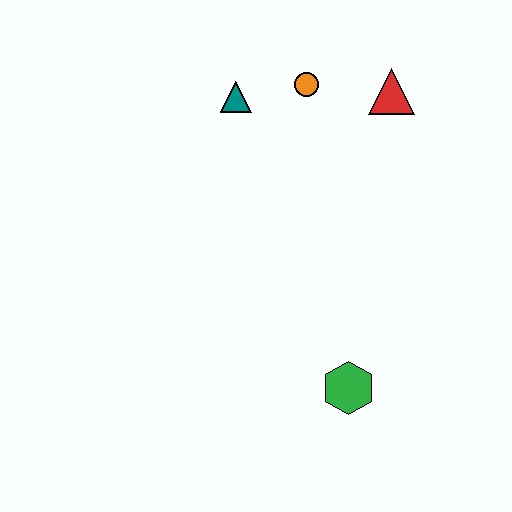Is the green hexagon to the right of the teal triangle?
Yes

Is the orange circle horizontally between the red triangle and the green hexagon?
No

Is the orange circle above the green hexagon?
Yes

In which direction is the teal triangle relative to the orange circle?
The teal triangle is to the left of the orange circle.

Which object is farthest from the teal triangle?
The green hexagon is farthest from the teal triangle.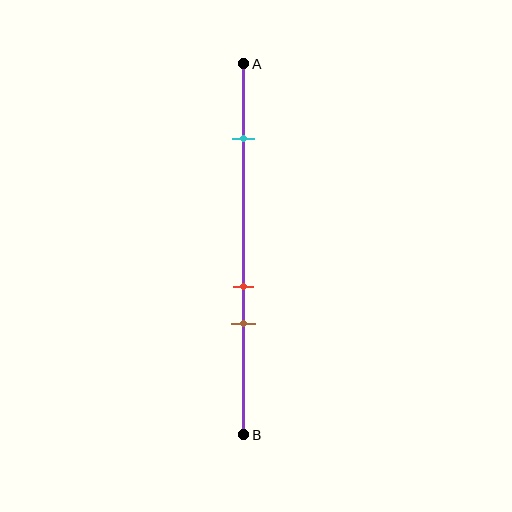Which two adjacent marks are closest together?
The red and brown marks are the closest adjacent pair.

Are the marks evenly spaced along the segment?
No, the marks are not evenly spaced.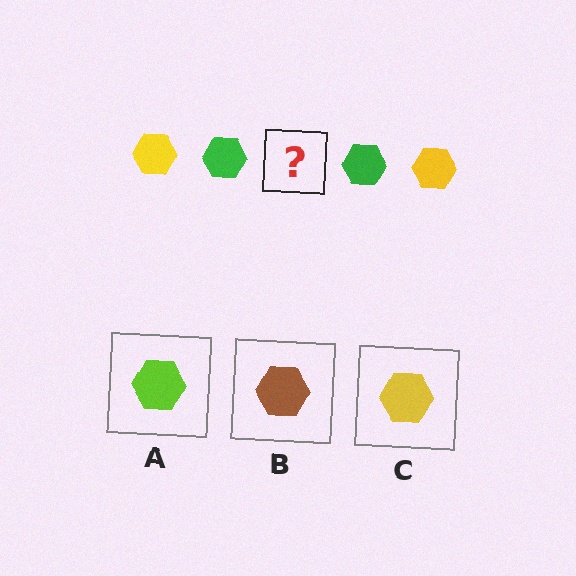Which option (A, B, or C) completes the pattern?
C.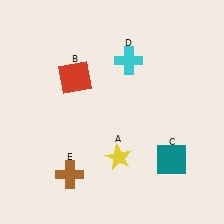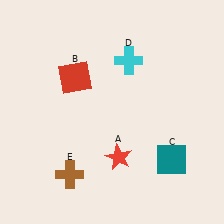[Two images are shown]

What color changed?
The star (A) changed from yellow in Image 1 to red in Image 2.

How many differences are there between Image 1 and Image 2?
There is 1 difference between the two images.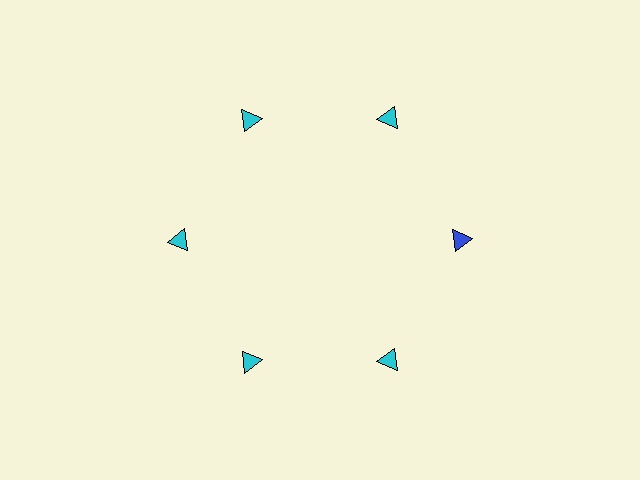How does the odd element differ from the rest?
It has a different color: blue instead of cyan.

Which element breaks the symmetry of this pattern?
The blue triangle at roughly the 3 o'clock position breaks the symmetry. All other shapes are cyan triangles.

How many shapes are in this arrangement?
There are 6 shapes arranged in a ring pattern.